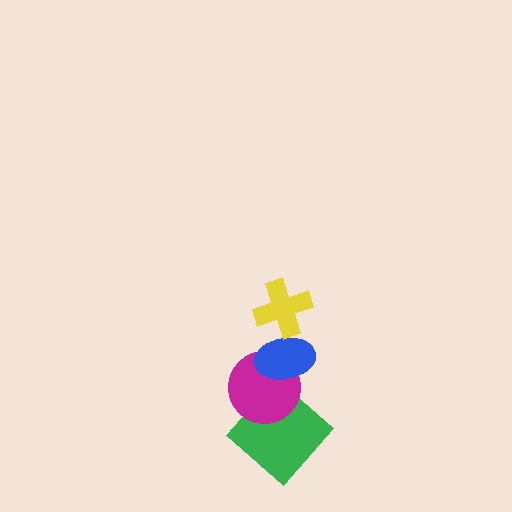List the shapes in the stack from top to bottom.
From top to bottom: the yellow cross, the blue ellipse, the magenta circle, the green diamond.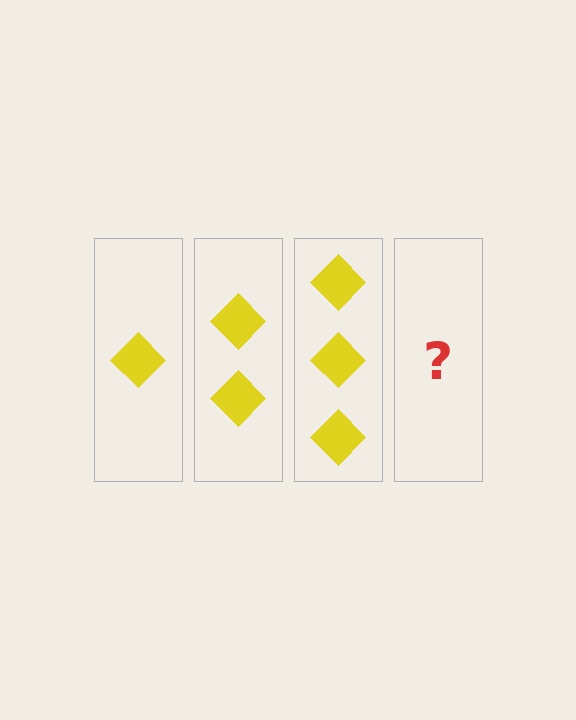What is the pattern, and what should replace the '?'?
The pattern is that each step adds one more diamond. The '?' should be 4 diamonds.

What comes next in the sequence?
The next element should be 4 diamonds.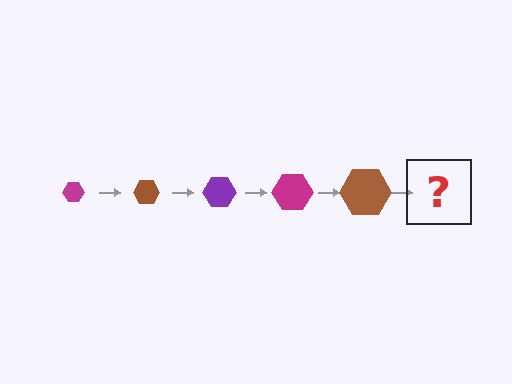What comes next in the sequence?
The next element should be a purple hexagon, larger than the previous one.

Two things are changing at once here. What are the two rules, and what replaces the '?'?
The two rules are that the hexagon grows larger each step and the color cycles through magenta, brown, and purple. The '?' should be a purple hexagon, larger than the previous one.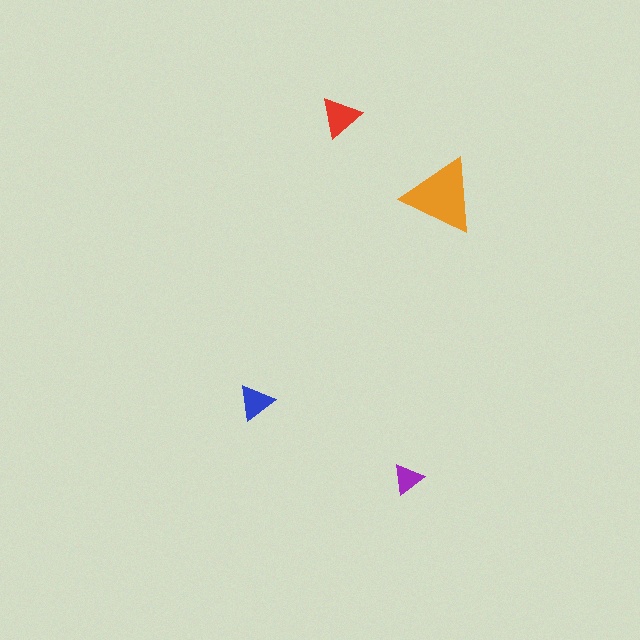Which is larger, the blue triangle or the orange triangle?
The orange one.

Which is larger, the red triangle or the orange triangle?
The orange one.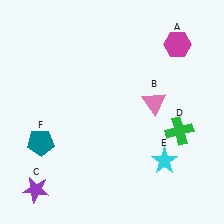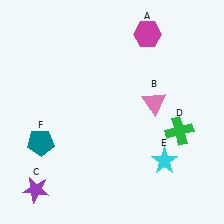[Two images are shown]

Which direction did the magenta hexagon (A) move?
The magenta hexagon (A) moved left.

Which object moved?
The magenta hexagon (A) moved left.